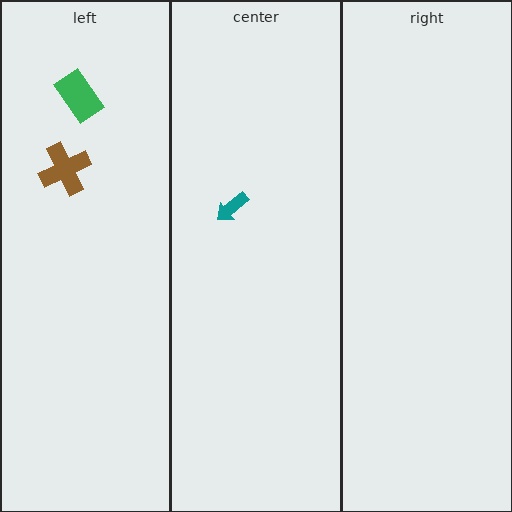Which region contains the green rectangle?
The left region.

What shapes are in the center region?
The teal arrow.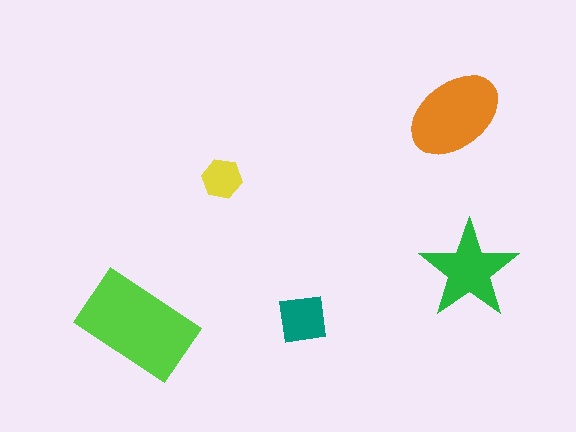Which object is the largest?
The lime rectangle.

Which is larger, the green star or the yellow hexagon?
The green star.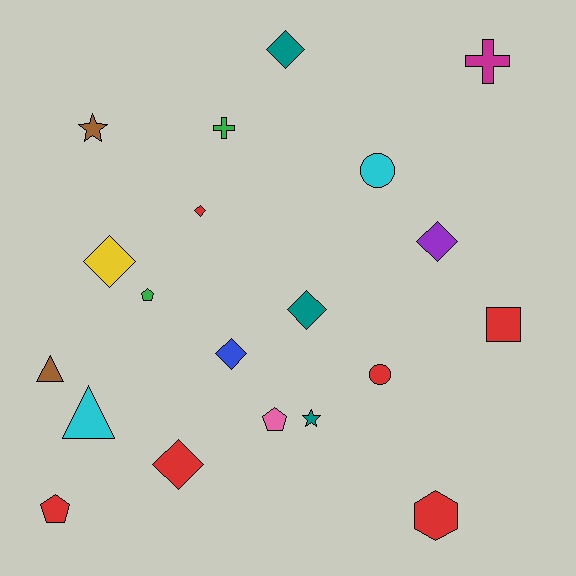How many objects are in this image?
There are 20 objects.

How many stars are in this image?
There are 2 stars.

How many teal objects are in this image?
There are 3 teal objects.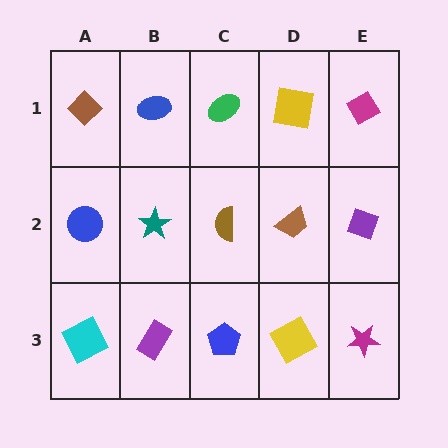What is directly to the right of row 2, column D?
A purple diamond.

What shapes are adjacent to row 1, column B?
A teal star (row 2, column B), a brown diamond (row 1, column A), a green ellipse (row 1, column C).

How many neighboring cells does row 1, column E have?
2.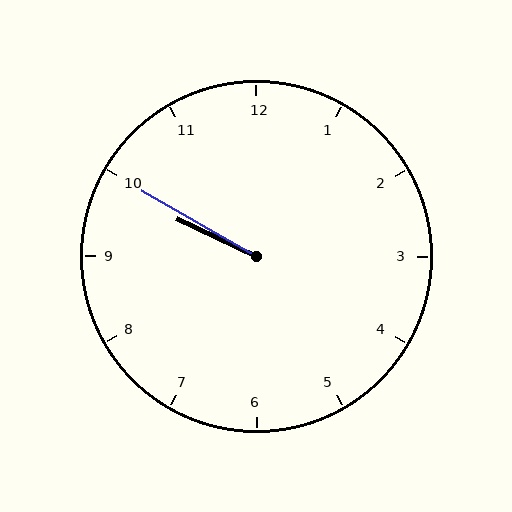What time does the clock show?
9:50.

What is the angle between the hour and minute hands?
Approximately 5 degrees.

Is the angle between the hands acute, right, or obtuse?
It is acute.